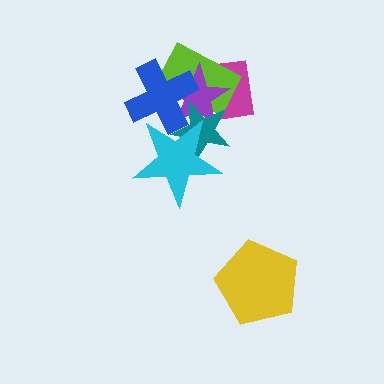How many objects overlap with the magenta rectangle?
3 objects overlap with the magenta rectangle.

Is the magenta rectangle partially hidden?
Yes, it is partially covered by another shape.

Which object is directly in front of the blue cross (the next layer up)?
The teal star is directly in front of the blue cross.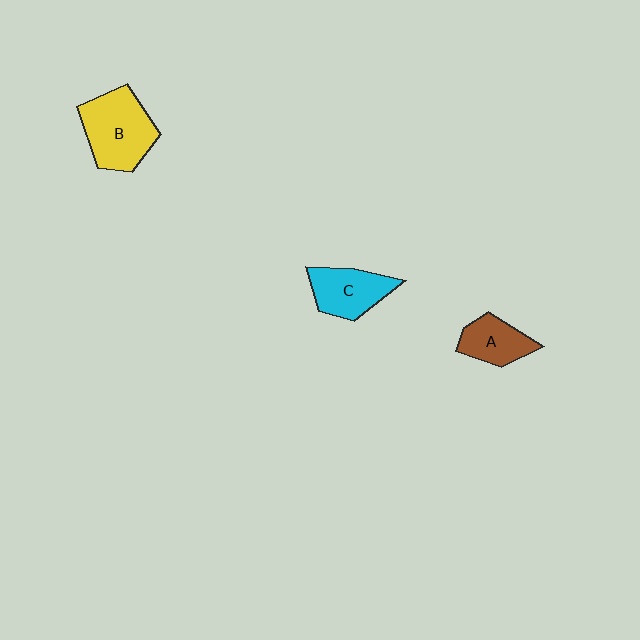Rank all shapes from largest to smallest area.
From largest to smallest: B (yellow), C (cyan), A (brown).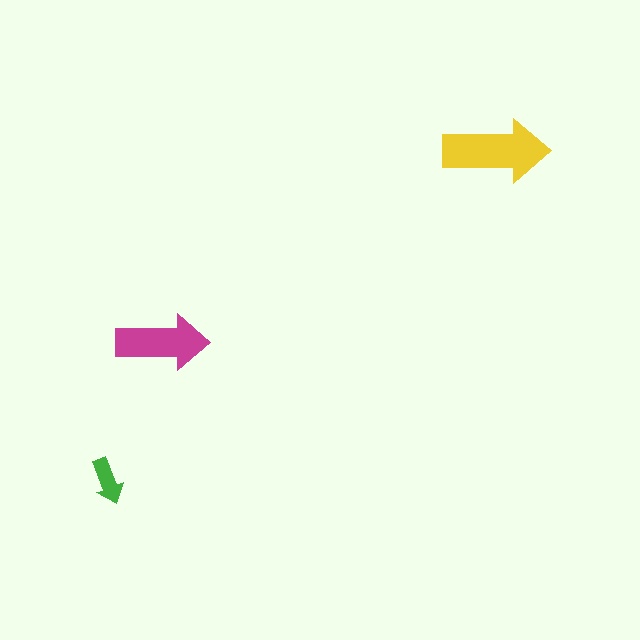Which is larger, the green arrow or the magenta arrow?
The magenta one.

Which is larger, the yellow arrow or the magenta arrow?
The yellow one.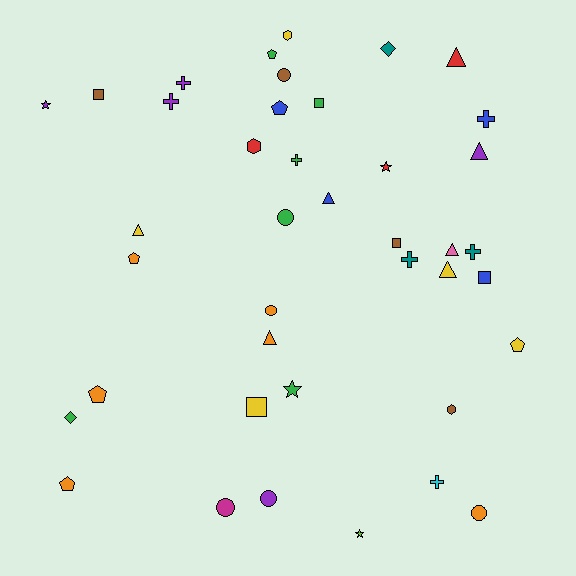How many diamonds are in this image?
There are 2 diamonds.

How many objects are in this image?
There are 40 objects.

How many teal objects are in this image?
There are 3 teal objects.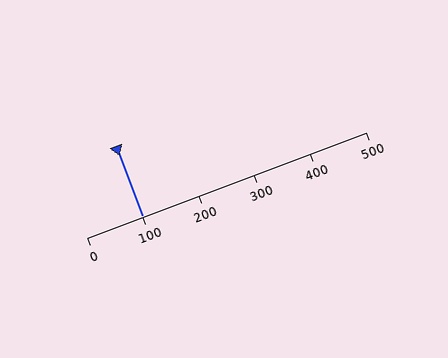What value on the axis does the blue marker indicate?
The marker indicates approximately 100.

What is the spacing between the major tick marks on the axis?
The major ticks are spaced 100 apart.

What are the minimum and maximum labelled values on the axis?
The axis runs from 0 to 500.